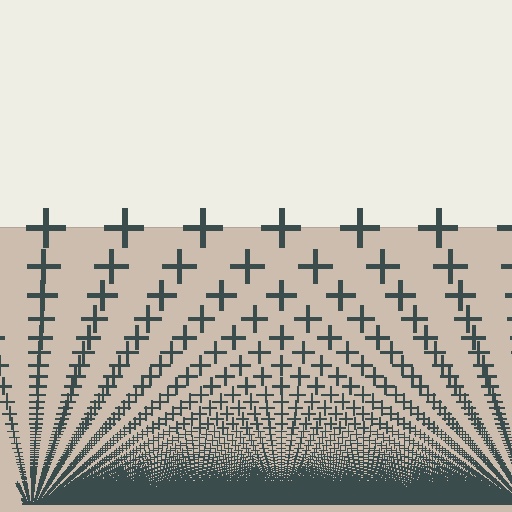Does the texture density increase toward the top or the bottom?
Density increases toward the bottom.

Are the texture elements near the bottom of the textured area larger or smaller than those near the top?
Smaller. The gradient is inverted — elements near the bottom are smaller and denser.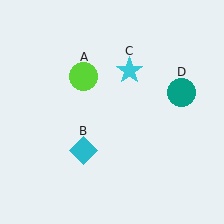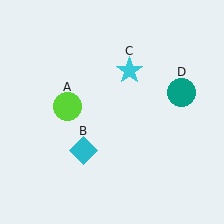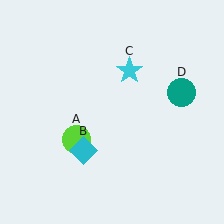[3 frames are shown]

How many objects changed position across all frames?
1 object changed position: lime circle (object A).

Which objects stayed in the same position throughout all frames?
Cyan diamond (object B) and cyan star (object C) and teal circle (object D) remained stationary.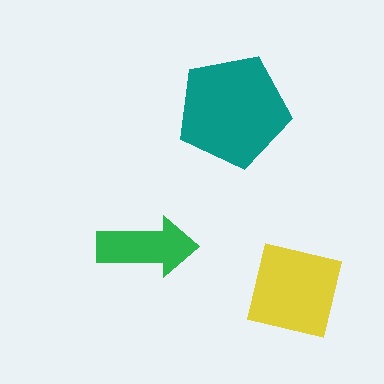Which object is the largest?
The teal pentagon.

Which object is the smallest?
The green arrow.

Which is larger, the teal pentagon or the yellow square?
The teal pentagon.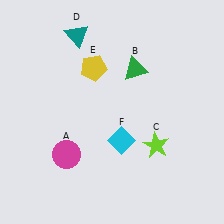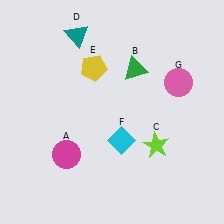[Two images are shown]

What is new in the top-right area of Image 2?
A pink circle (G) was added in the top-right area of Image 2.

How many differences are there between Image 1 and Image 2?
There is 1 difference between the two images.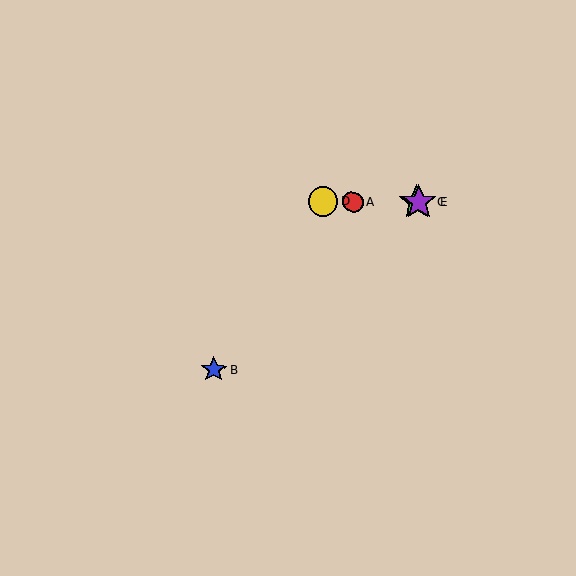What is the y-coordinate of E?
Object E is at y≈203.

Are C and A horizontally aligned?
Yes, both are at y≈203.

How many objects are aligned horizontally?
4 objects (A, C, D, E) are aligned horizontally.